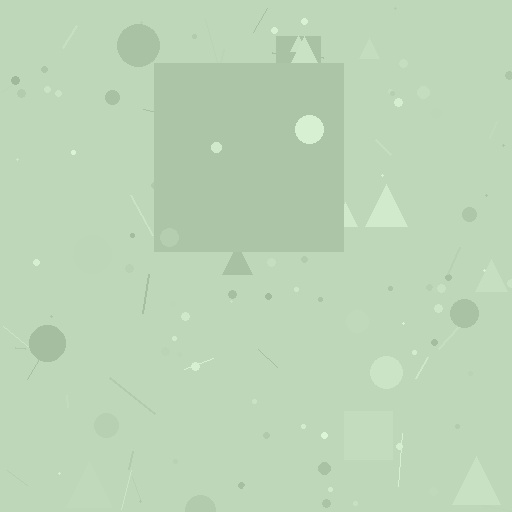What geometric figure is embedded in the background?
A square is embedded in the background.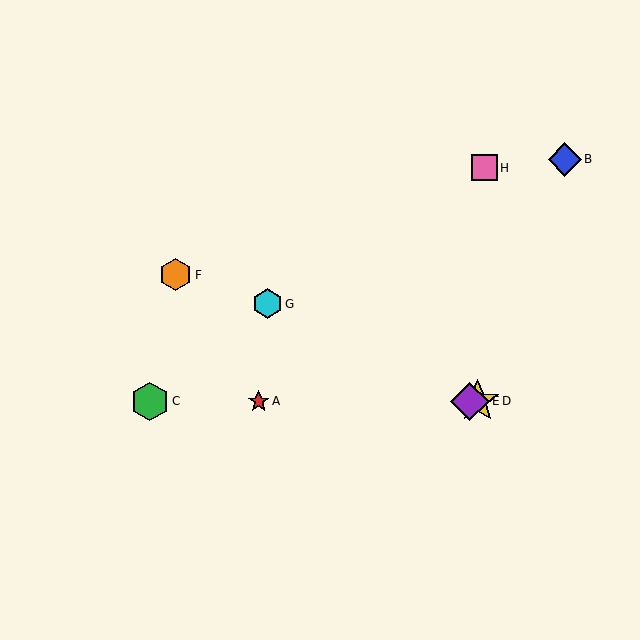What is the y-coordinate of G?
Object G is at y≈304.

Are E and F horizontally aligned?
No, E is at y≈401 and F is at y≈275.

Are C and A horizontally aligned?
Yes, both are at y≈401.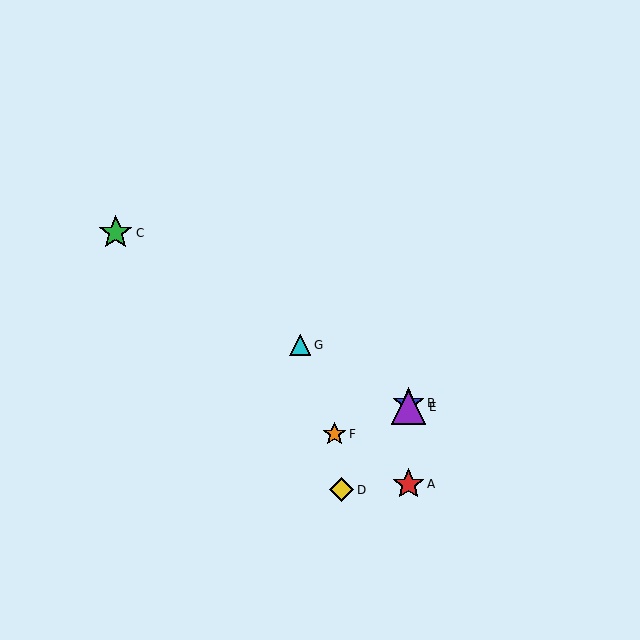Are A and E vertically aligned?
Yes, both are at x≈409.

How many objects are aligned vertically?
3 objects (A, B, E) are aligned vertically.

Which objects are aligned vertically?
Objects A, B, E are aligned vertically.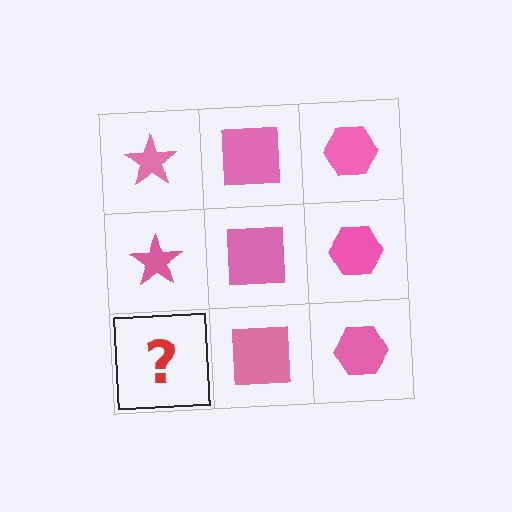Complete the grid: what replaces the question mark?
The question mark should be replaced with a pink star.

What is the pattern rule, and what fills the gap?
The rule is that each column has a consistent shape. The gap should be filled with a pink star.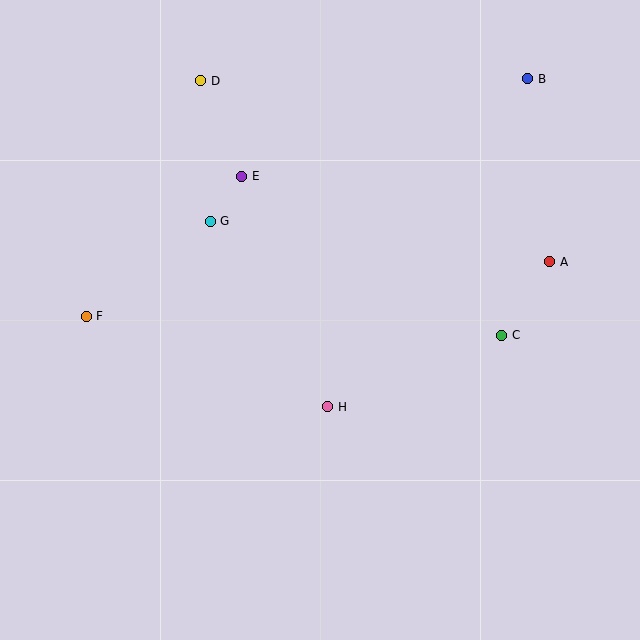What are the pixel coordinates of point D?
Point D is at (201, 81).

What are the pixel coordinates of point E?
Point E is at (242, 176).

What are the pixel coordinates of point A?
Point A is at (550, 262).